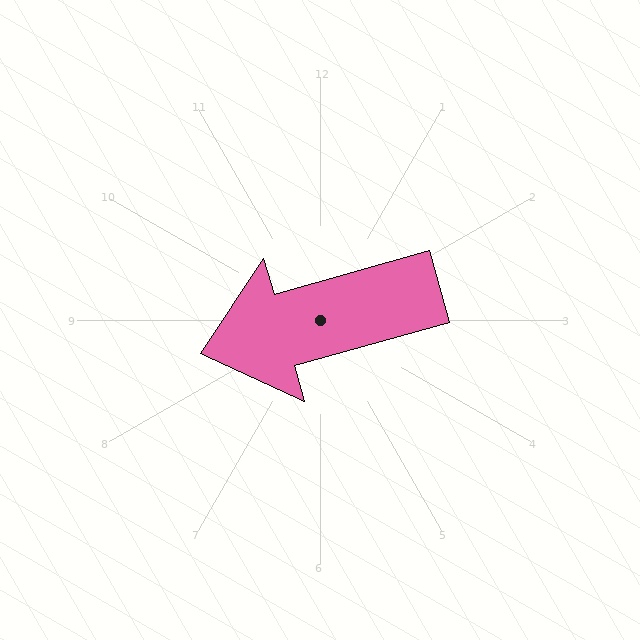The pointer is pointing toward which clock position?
Roughly 8 o'clock.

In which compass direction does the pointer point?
West.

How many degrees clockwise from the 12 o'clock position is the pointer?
Approximately 254 degrees.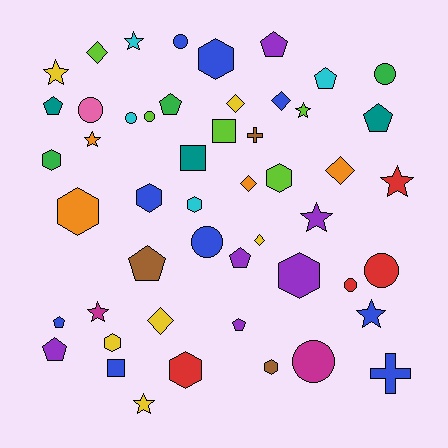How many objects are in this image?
There are 50 objects.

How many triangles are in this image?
There are no triangles.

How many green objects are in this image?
There are 3 green objects.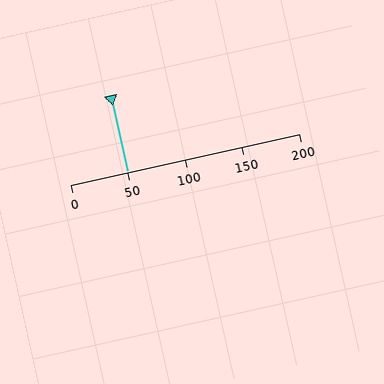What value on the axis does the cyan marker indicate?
The marker indicates approximately 50.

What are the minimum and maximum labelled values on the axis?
The axis runs from 0 to 200.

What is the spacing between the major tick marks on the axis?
The major ticks are spaced 50 apart.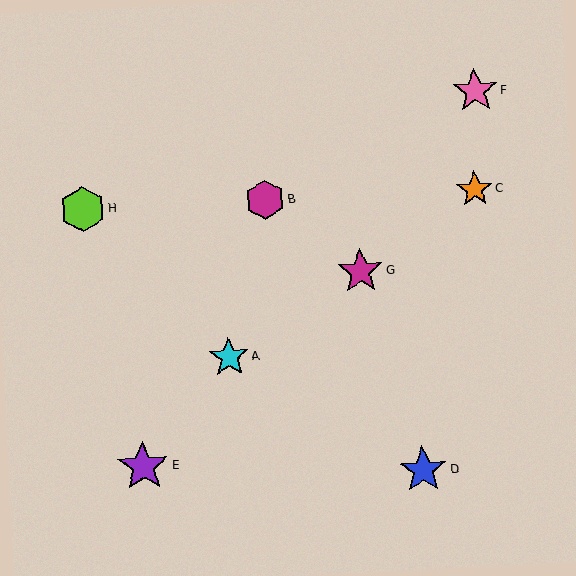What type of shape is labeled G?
Shape G is a magenta star.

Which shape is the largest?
The purple star (labeled E) is the largest.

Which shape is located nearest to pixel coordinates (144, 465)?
The purple star (labeled E) at (143, 466) is nearest to that location.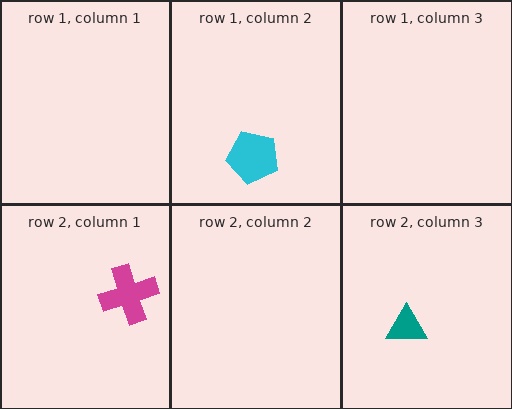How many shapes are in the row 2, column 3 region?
1.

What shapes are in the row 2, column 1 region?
The magenta cross.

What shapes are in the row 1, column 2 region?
The cyan pentagon.